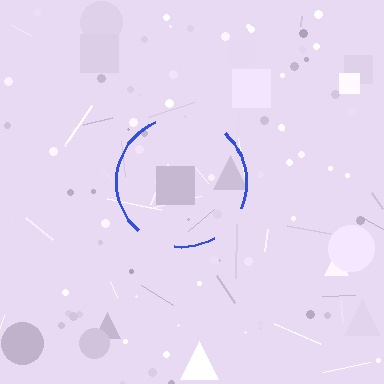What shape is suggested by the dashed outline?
The dashed outline suggests a circle.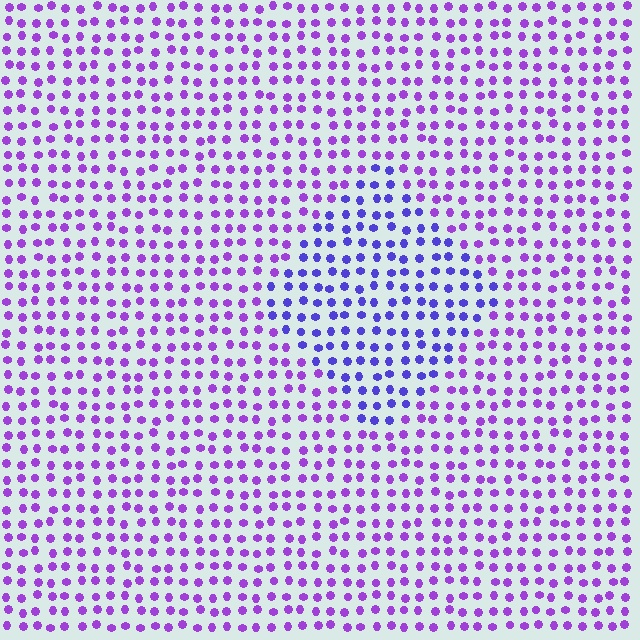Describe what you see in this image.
The image is filled with small purple elements in a uniform arrangement. A diamond-shaped region is visible where the elements are tinted to a slightly different hue, forming a subtle color boundary.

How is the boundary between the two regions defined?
The boundary is defined purely by a slight shift in hue (about 32 degrees). Spacing, size, and orientation are identical on both sides.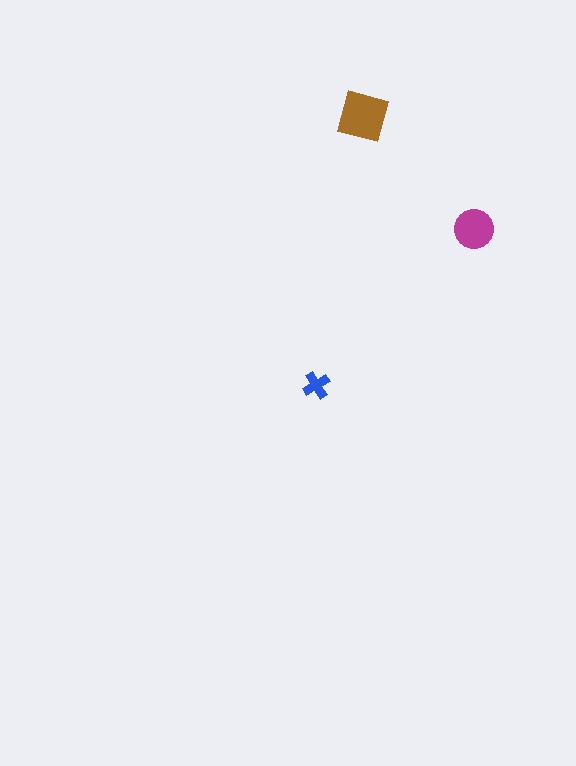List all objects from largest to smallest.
The brown square, the magenta circle, the blue cross.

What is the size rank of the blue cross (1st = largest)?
3rd.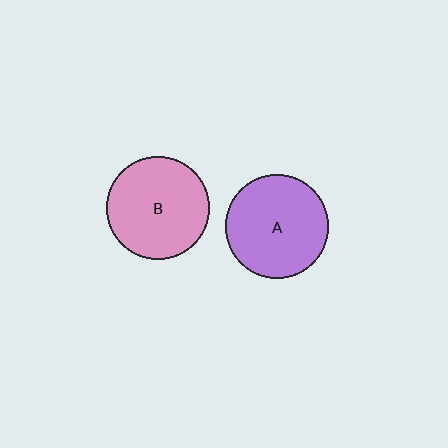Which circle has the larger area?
Circle A (purple).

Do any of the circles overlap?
No, none of the circles overlap.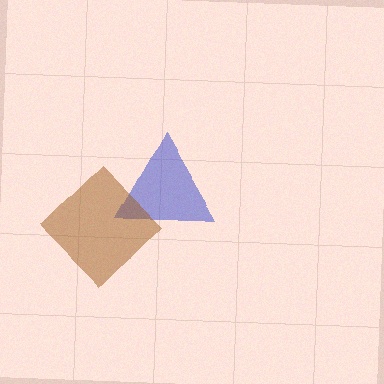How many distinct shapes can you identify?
There are 2 distinct shapes: a blue triangle, a brown diamond.